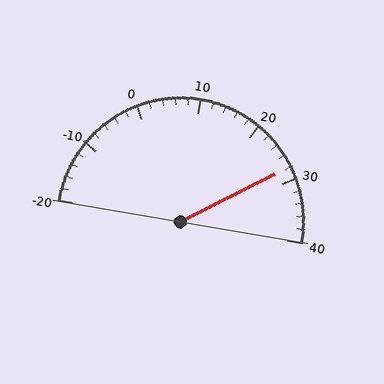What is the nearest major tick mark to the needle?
The nearest major tick mark is 30.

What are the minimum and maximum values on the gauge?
The gauge ranges from -20 to 40.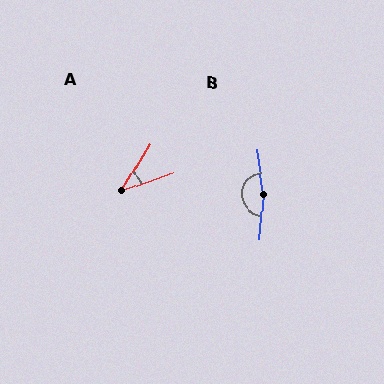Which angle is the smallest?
A, at approximately 39 degrees.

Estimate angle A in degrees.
Approximately 39 degrees.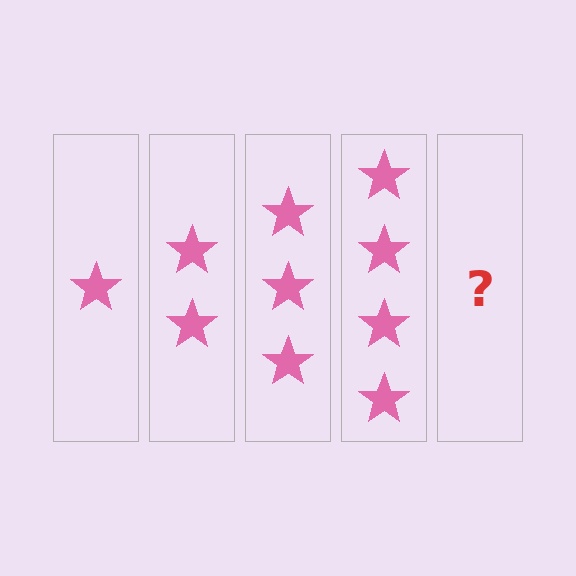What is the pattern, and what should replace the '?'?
The pattern is that each step adds one more star. The '?' should be 5 stars.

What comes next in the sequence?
The next element should be 5 stars.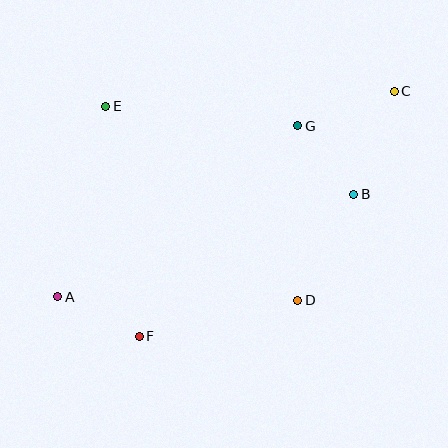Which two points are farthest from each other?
Points A and C are farthest from each other.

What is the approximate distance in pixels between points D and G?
The distance between D and G is approximately 174 pixels.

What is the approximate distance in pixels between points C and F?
The distance between C and F is approximately 354 pixels.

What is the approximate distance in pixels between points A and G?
The distance between A and G is approximately 294 pixels.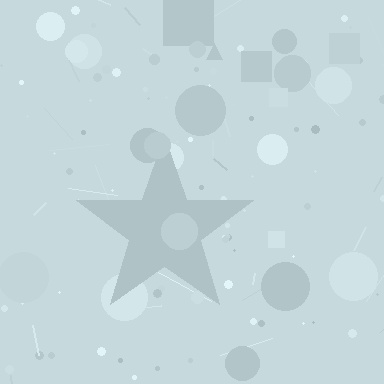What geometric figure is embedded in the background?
A star is embedded in the background.